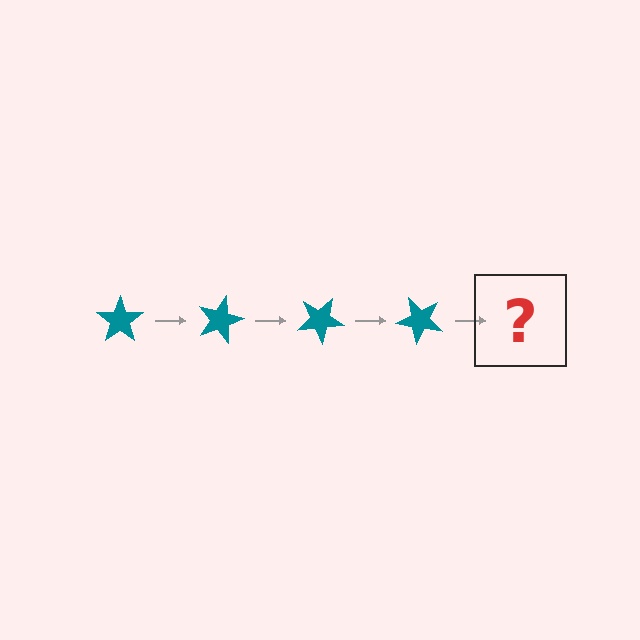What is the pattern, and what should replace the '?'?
The pattern is that the star rotates 15 degrees each step. The '?' should be a teal star rotated 60 degrees.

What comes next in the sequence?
The next element should be a teal star rotated 60 degrees.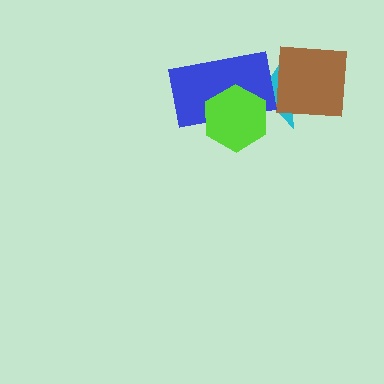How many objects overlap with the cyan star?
3 objects overlap with the cyan star.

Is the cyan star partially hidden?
Yes, it is partially covered by another shape.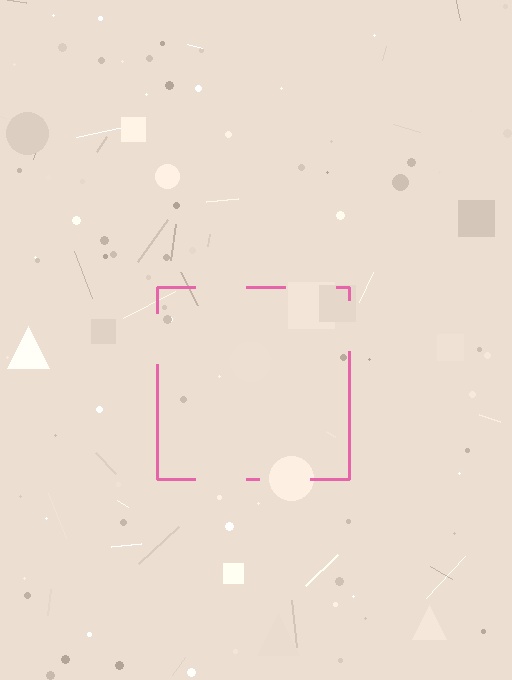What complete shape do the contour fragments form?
The contour fragments form a square.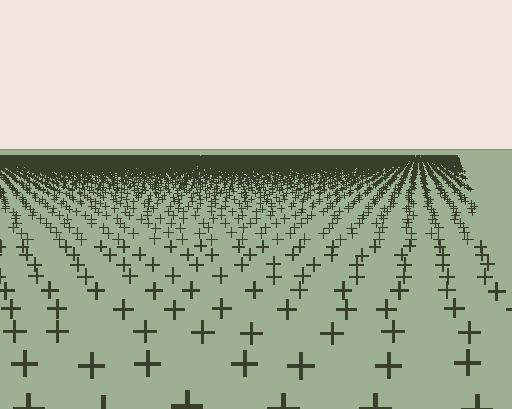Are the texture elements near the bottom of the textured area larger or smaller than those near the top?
Larger. Near the bottom, elements are closer to the viewer and appear at a bigger on-screen size.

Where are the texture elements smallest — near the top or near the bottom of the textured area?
Near the top.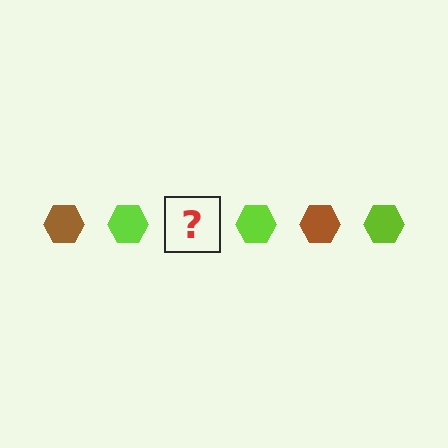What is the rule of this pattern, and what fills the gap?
The rule is that the pattern cycles through brown, lime hexagons. The gap should be filled with a brown hexagon.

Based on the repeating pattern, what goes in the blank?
The blank should be a brown hexagon.